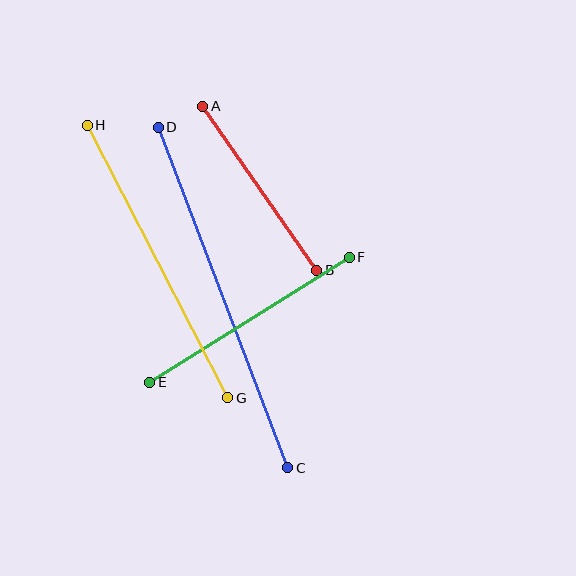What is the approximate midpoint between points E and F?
The midpoint is at approximately (249, 320) pixels.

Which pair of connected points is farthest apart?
Points C and D are farthest apart.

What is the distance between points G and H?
The distance is approximately 307 pixels.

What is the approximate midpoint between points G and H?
The midpoint is at approximately (157, 261) pixels.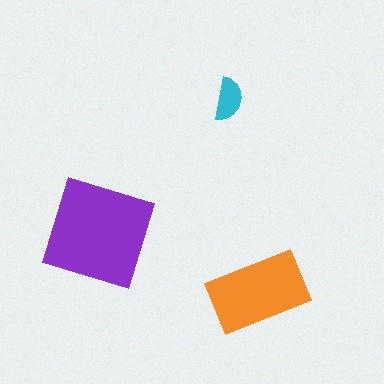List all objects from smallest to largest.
The cyan semicircle, the orange rectangle, the purple square.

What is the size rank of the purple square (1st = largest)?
1st.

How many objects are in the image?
There are 3 objects in the image.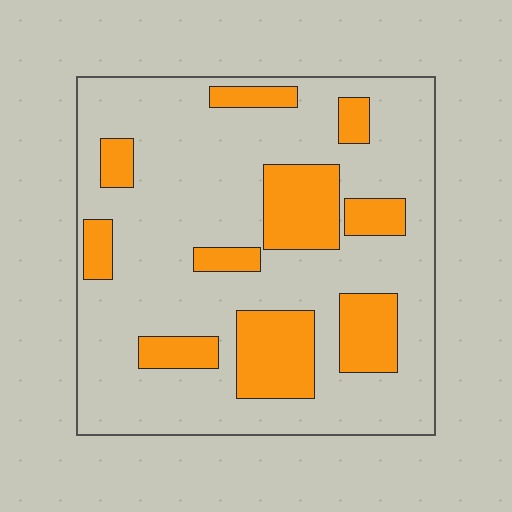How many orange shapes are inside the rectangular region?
10.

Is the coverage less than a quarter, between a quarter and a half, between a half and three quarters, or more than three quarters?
Less than a quarter.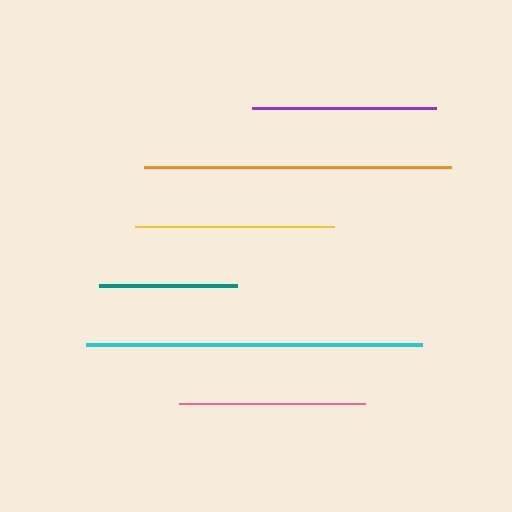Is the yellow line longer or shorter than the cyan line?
The cyan line is longer than the yellow line.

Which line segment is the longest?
The cyan line is the longest at approximately 336 pixels.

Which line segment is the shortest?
The teal line is the shortest at approximately 138 pixels.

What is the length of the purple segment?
The purple segment is approximately 184 pixels long.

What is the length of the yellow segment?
The yellow segment is approximately 198 pixels long.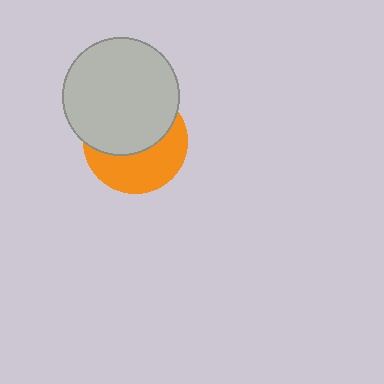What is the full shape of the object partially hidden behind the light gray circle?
The partially hidden object is an orange circle.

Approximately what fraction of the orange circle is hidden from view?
Roughly 54% of the orange circle is hidden behind the light gray circle.